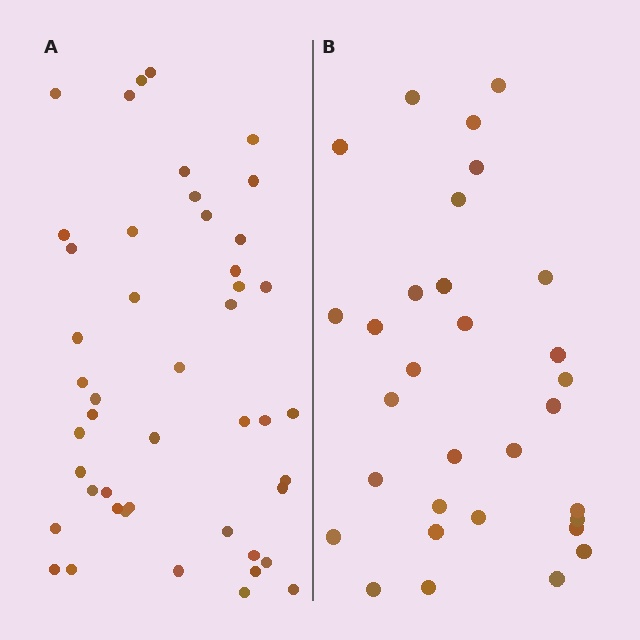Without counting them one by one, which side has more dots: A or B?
Region A (the left region) has more dots.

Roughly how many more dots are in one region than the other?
Region A has approximately 15 more dots than region B.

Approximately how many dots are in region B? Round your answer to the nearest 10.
About 30 dots. (The exact count is 31, which rounds to 30.)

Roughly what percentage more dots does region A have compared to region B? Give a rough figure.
About 50% more.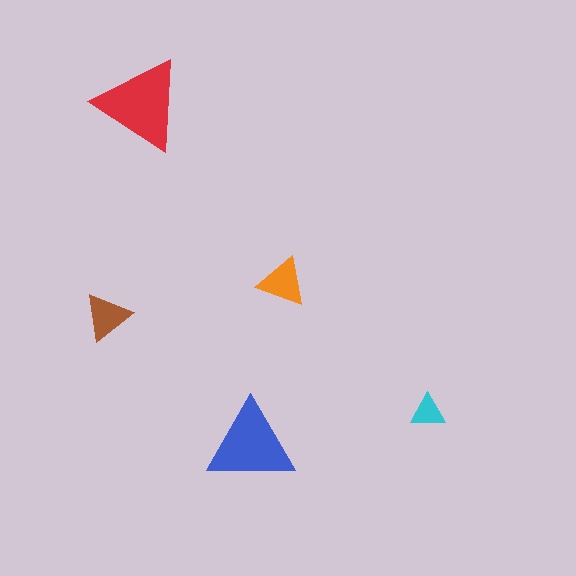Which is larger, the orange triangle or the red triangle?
The red one.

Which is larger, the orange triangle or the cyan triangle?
The orange one.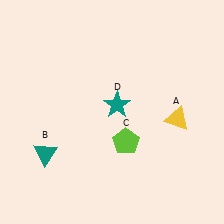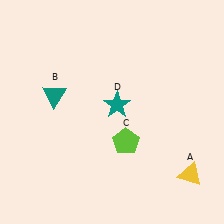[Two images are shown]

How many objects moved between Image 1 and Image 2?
2 objects moved between the two images.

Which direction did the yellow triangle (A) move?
The yellow triangle (A) moved down.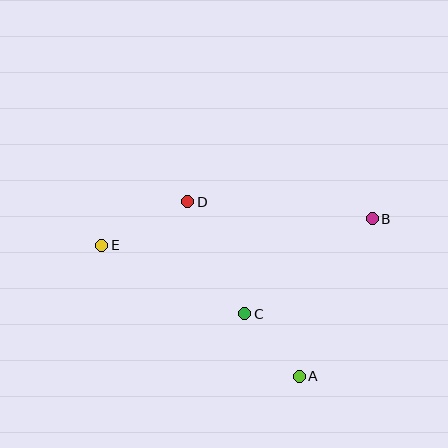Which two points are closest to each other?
Points A and C are closest to each other.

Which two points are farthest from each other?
Points B and E are farthest from each other.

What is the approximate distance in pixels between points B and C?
The distance between B and C is approximately 159 pixels.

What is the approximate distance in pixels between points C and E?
The distance between C and E is approximately 159 pixels.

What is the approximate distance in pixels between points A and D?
The distance between A and D is approximately 207 pixels.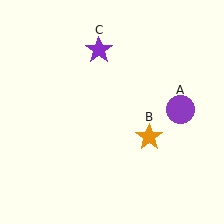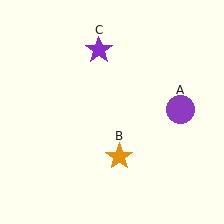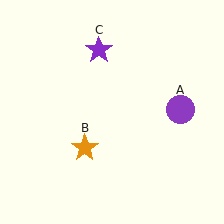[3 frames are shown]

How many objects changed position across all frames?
1 object changed position: orange star (object B).